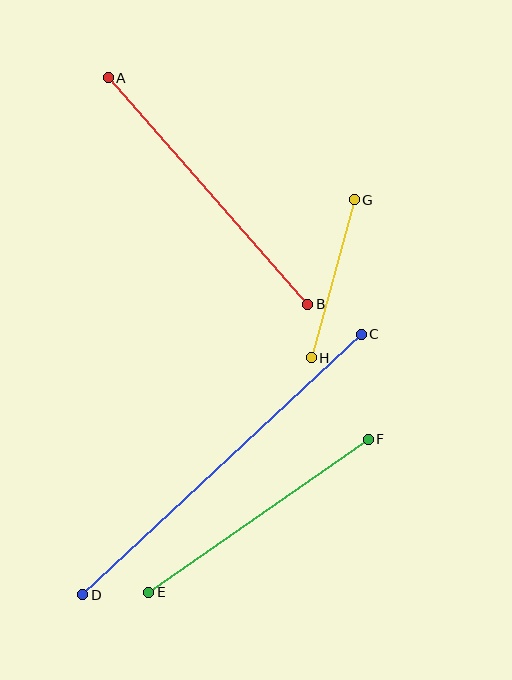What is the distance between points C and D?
The distance is approximately 382 pixels.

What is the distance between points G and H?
The distance is approximately 164 pixels.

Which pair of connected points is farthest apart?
Points C and D are farthest apart.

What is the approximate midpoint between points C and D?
The midpoint is at approximately (222, 464) pixels.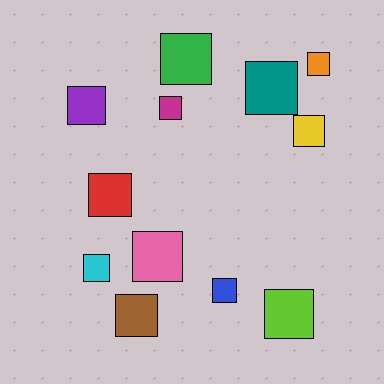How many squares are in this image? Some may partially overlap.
There are 12 squares.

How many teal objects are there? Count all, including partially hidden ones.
There is 1 teal object.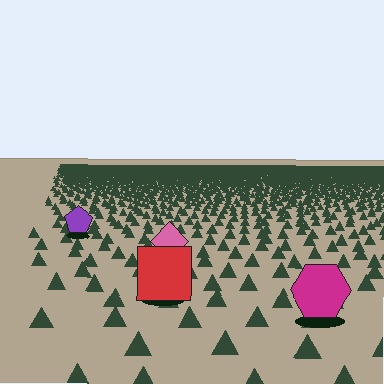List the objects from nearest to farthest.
From nearest to farthest: the magenta hexagon, the red square, the pink diamond, the purple pentagon.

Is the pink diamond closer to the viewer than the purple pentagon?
Yes. The pink diamond is closer — you can tell from the texture gradient: the ground texture is coarser near it.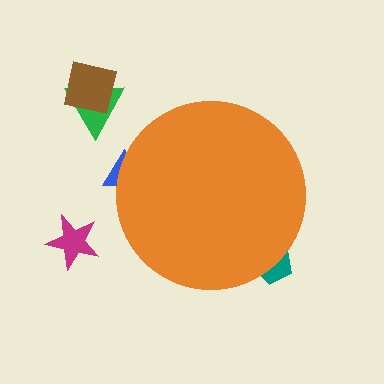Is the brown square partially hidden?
No, the brown square is fully visible.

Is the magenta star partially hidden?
No, the magenta star is fully visible.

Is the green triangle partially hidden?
No, the green triangle is fully visible.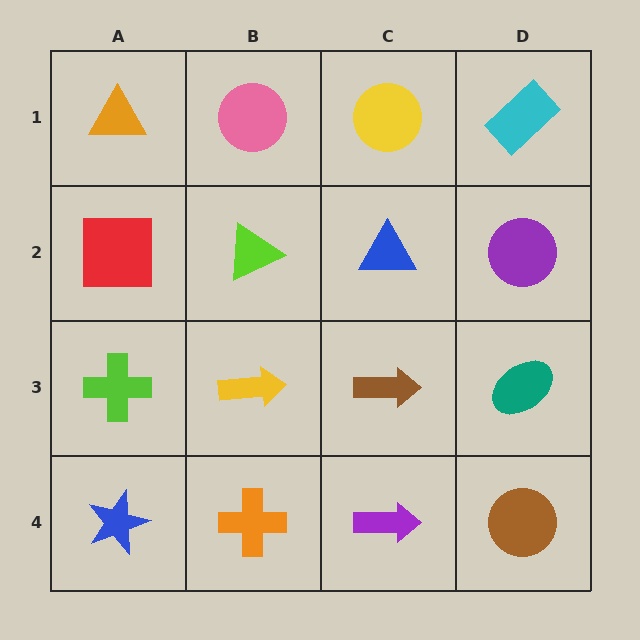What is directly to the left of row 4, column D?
A purple arrow.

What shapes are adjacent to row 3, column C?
A blue triangle (row 2, column C), a purple arrow (row 4, column C), a yellow arrow (row 3, column B), a teal ellipse (row 3, column D).